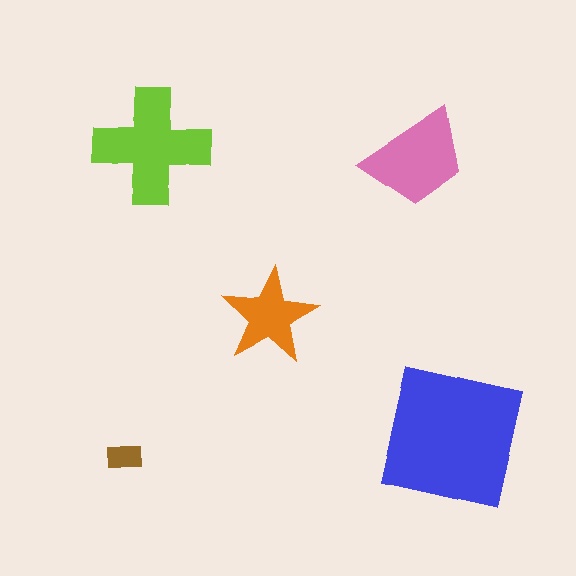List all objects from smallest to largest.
The brown rectangle, the orange star, the pink trapezoid, the lime cross, the blue square.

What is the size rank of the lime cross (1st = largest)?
2nd.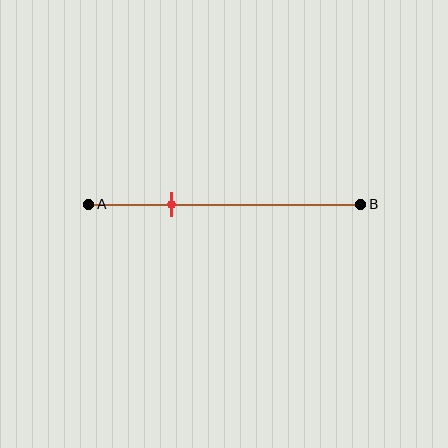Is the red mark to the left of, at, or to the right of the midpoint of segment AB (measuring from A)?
The red mark is to the left of the midpoint of segment AB.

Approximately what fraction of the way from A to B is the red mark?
The red mark is approximately 30% of the way from A to B.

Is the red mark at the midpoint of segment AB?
No, the mark is at about 30% from A, not at the 50% midpoint.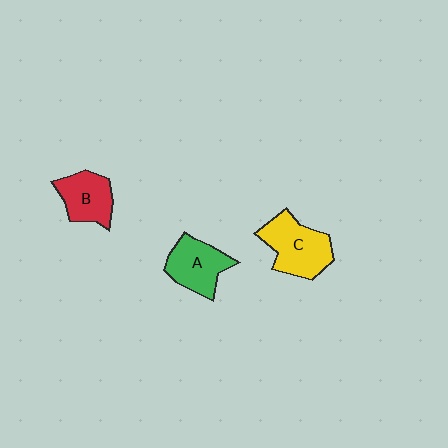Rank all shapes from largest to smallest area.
From largest to smallest: C (yellow), A (green), B (red).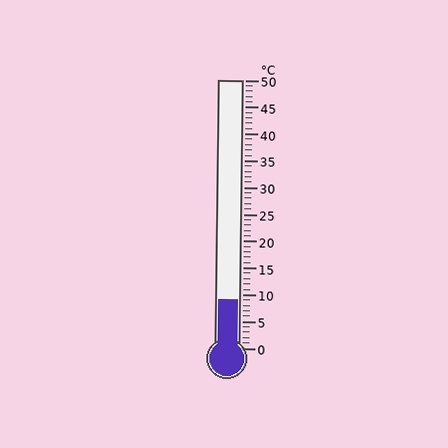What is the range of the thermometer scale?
The thermometer scale ranges from 0°C to 50°C.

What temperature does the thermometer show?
The thermometer shows approximately 9°C.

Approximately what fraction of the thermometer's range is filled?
The thermometer is filled to approximately 20% of its range.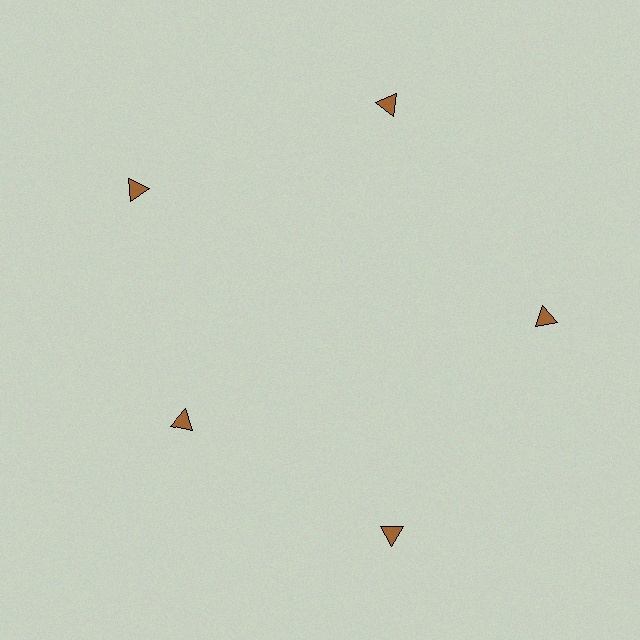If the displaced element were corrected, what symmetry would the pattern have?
It would have 5-fold rotational symmetry — the pattern would map onto itself every 72 degrees.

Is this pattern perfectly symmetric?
No. The 5 brown triangles are arranged in a ring, but one element near the 8 o'clock position is pulled inward toward the center, breaking the 5-fold rotational symmetry.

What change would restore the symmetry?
The symmetry would be restored by moving it outward, back onto the ring so that all 5 triangles sit at equal angles and equal distance from the center.